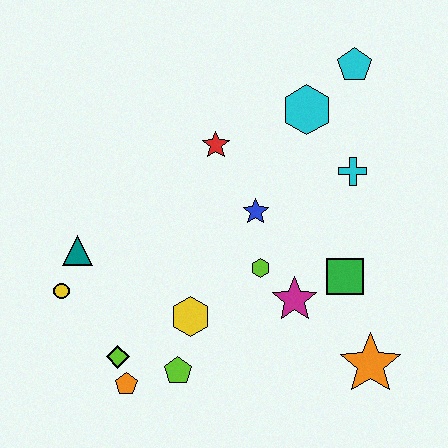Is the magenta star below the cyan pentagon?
Yes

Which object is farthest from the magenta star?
The cyan pentagon is farthest from the magenta star.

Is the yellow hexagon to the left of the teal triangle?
No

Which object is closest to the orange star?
The green square is closest to the orange star.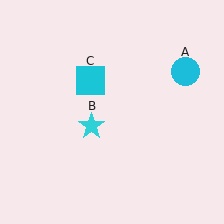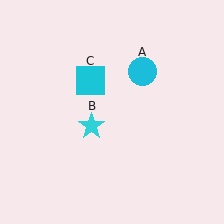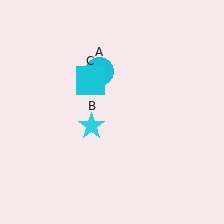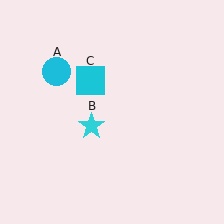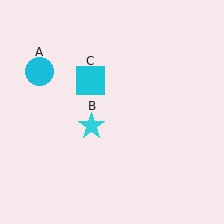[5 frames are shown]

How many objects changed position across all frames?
1 object changed position: cyan circle (object A).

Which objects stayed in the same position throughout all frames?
Cyan star (object B) and cyan square (object C) remained stationary.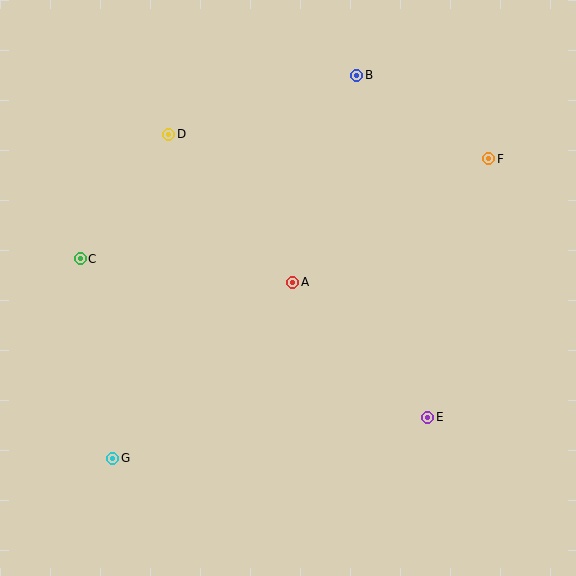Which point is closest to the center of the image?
Point A at (293, 282) is closest to the center.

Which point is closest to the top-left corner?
Point D is closest to the top-left corner.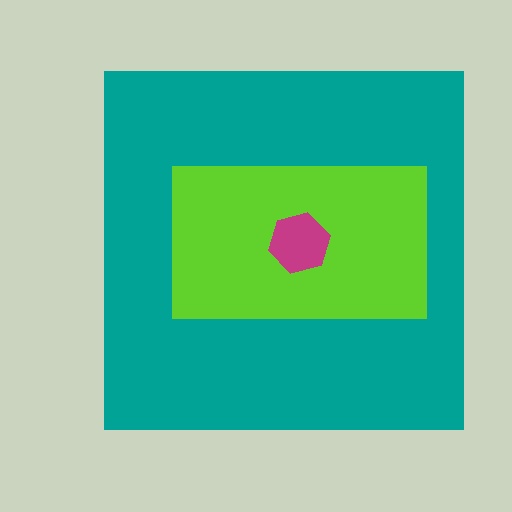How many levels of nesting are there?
3.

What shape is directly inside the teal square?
The lime rectangle.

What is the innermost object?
The magenta hexagon.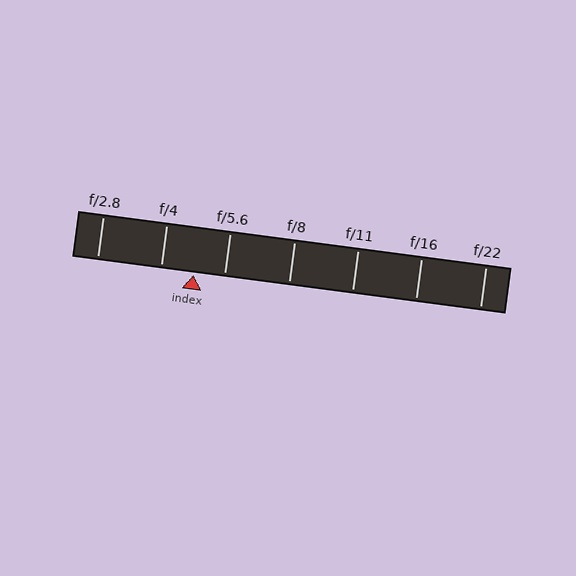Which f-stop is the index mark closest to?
The index mark is closest to f/5.6.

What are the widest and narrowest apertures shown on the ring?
The widest aperture shown is f/2.8 and the narrowest is f/22.